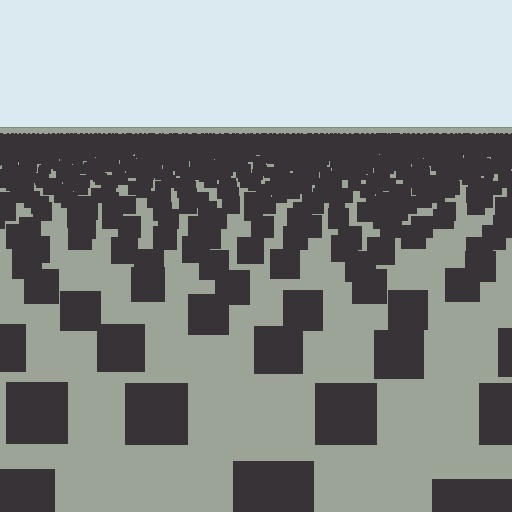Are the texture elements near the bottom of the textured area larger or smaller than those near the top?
Larger. Near the bottom, elements are closer to the viewer and appear at a bigger on-screen size.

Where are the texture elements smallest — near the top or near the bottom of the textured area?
Near the top.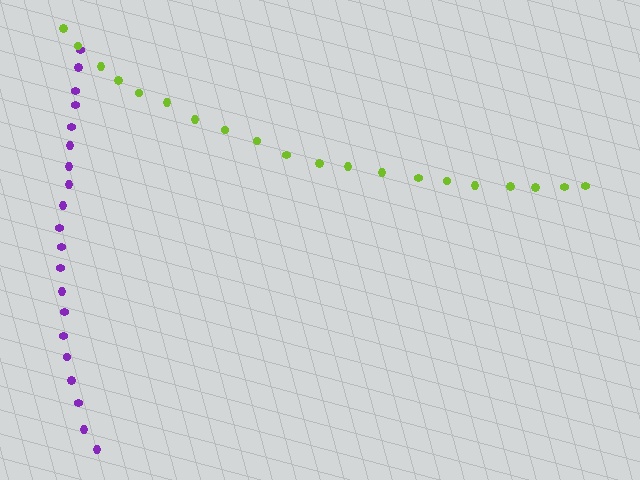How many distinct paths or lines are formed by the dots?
There are 2 distinct paths.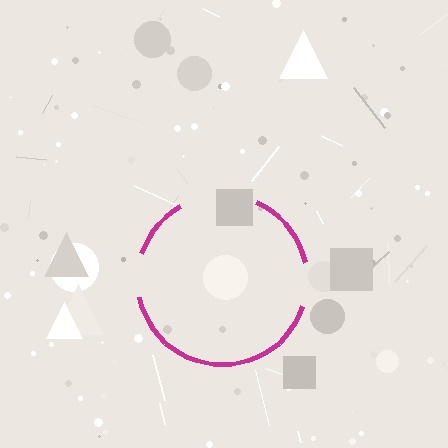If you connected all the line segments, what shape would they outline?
They would outline a circle.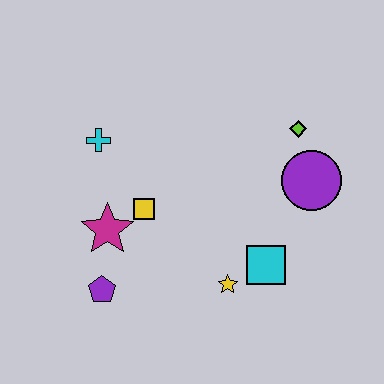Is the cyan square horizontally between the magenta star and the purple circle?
Yes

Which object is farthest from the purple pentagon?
The lime diamond is farthest from the purple pentagon.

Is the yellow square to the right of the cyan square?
No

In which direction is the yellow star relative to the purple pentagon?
The yellow star is to the right of the purple pentagon.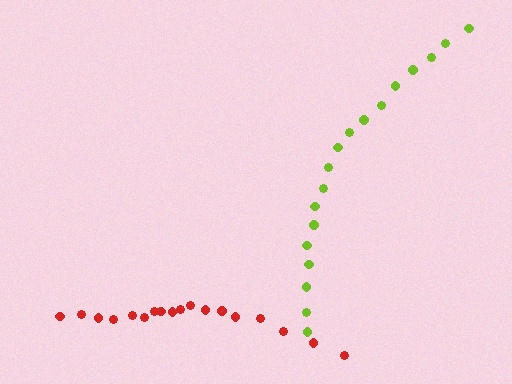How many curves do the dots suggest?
There are 2 distinct paths.